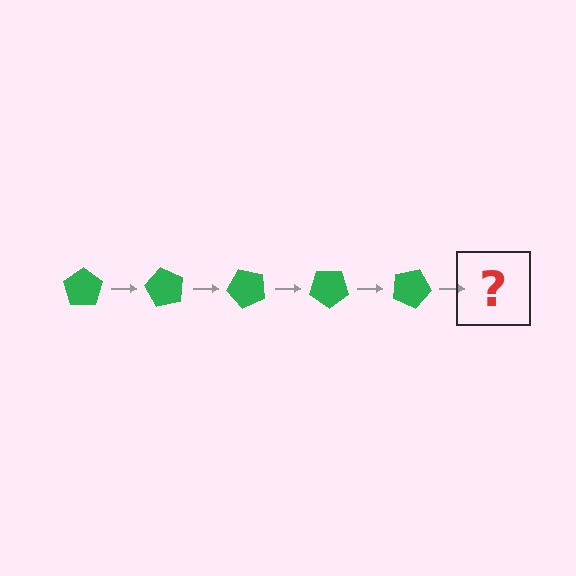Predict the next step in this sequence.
The next step is a green pentagon rotated 300 degrees.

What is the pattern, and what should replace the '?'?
The pattern is that the pentagon rotates 60 degrees each step. The '?' should be a green pentagon rotated 300 degrees.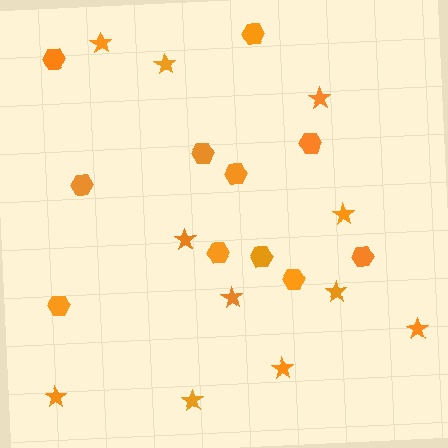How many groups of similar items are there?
There are 2 groups: one group of hexagons (11) and one group of stars (11).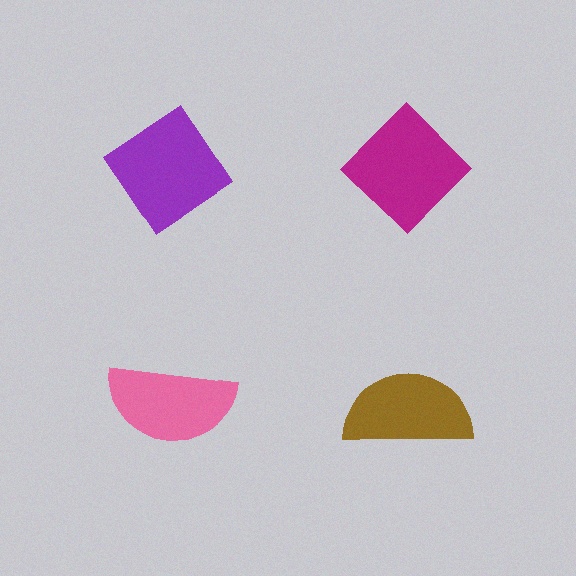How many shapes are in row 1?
2 shapes.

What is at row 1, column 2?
A magenta diamond.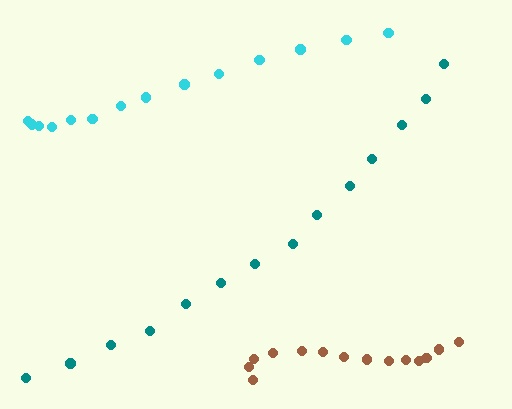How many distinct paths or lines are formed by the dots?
There are 3 distinct paths.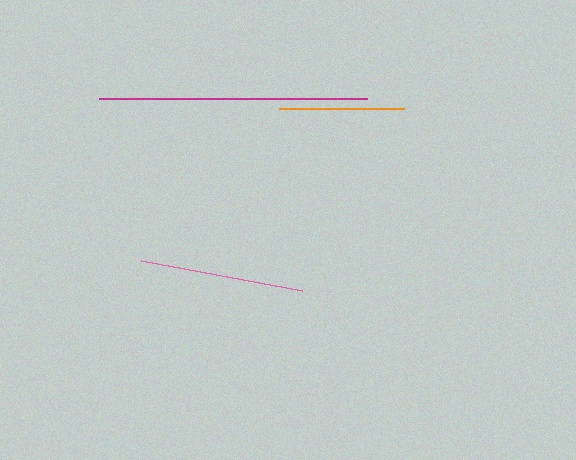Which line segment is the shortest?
The orange line is the shortest at approximately 125 pixels.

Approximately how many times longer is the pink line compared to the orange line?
The pink line is approximately 1.3 times the length of the orange line.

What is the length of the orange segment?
The orange segment is approximately 125 pixels long.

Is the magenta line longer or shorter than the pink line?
The magenta line is longer than the pink line.